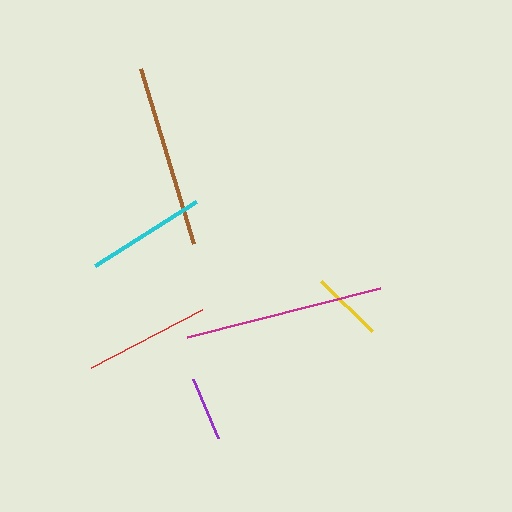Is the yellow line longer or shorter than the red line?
The red line is longer than the yellow line.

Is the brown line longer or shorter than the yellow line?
The brown line is longer than the yellow line.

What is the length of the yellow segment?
The yellow segment is approximately 71 pixels long.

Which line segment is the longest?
The magenta line is the longest at approximately 199 pixels.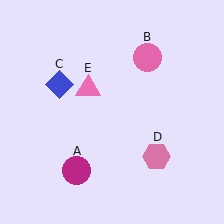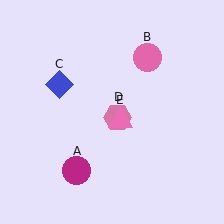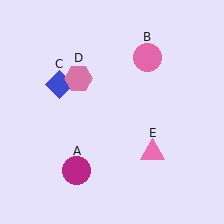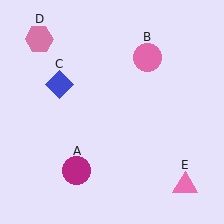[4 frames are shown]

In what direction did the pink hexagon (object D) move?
The pink hexagon (object D) moved up and to the left.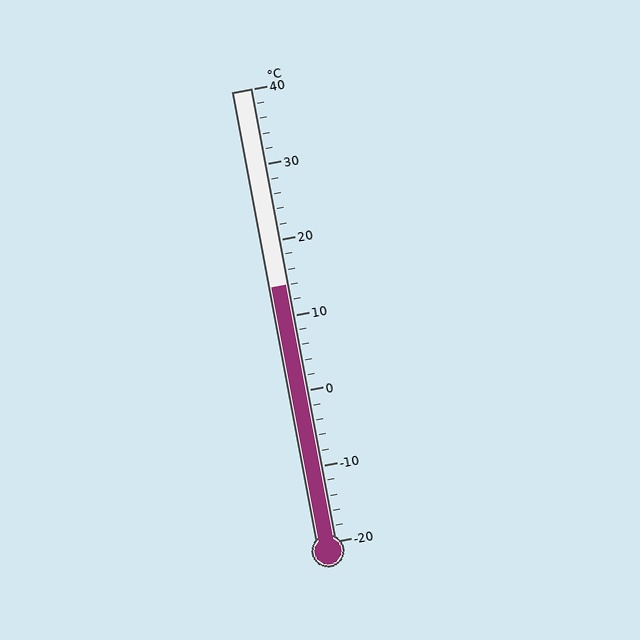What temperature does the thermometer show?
The thermometer shows approximately 14°C.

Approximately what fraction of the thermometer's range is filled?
The thermometer is filled to approximately 55% of its range.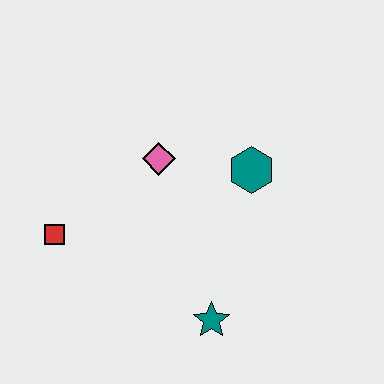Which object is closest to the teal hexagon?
The pink diamond is closest to the teal hexagon.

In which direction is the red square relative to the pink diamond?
The red square is to the left of the pink diamond.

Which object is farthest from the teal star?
The red square is farthest from the teal star.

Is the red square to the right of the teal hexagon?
No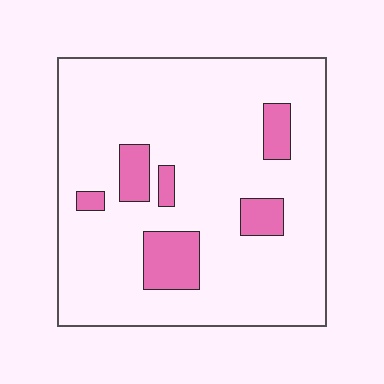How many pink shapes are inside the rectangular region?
6.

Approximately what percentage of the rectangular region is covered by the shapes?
Approximately 15%.